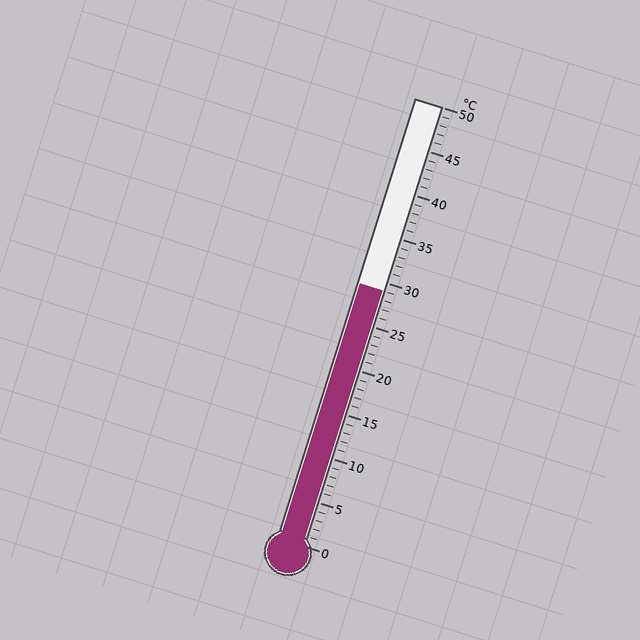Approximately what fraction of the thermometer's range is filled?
The thermometer is filled to approximately 60% of its range.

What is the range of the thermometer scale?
The thermometer scale ranges from 0°C to 50°C.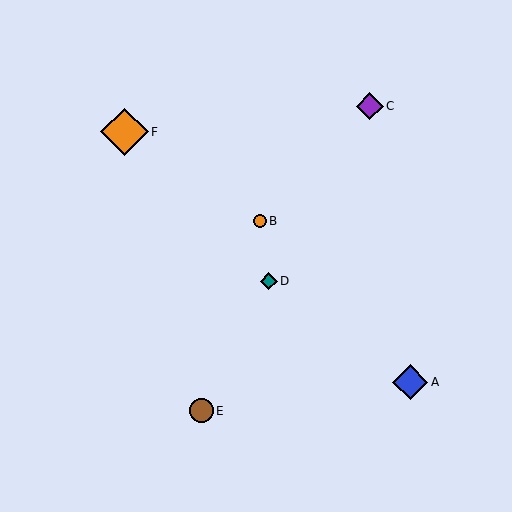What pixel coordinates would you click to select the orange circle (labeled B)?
Click at (260, 221) to select the orange circle B.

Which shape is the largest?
The orange diamond (labeled F) is the largest.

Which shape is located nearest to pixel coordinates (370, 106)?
The purple diamond (labeled C) at (370, 106) is nearest to that location.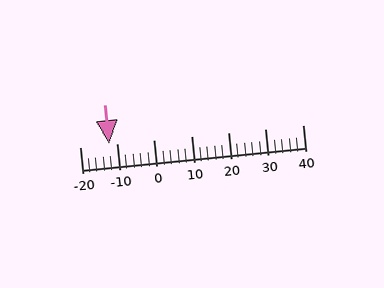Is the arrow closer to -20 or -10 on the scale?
The arrow is closer to -10.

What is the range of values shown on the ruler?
The ruler shows values from -20 to 40.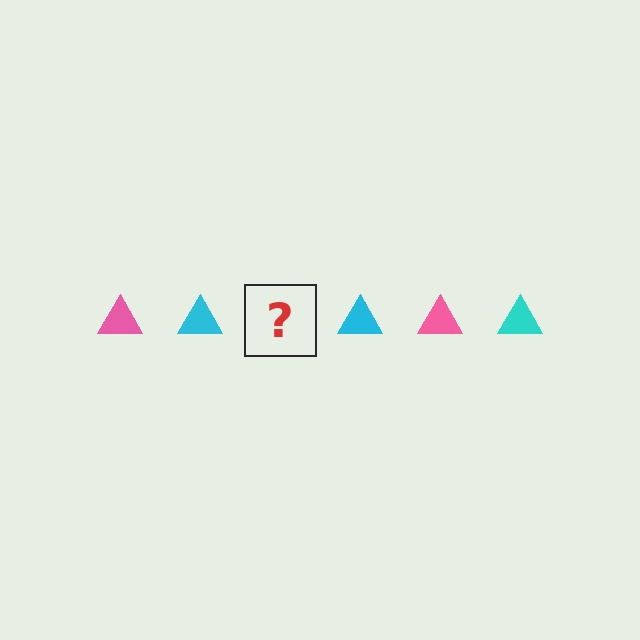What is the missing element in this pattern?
The missing element is a pink triangle.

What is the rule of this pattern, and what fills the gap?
The rule is that the pattern cycles through pink, cyan triangles. The gap should be filled with a pink triangle.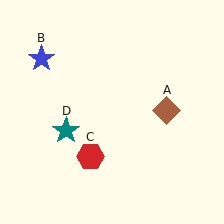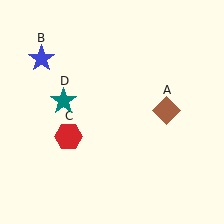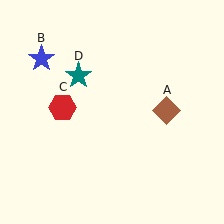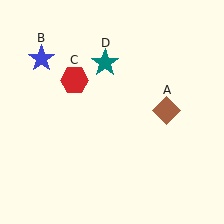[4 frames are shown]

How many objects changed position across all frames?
2 objects changed position: red hexagon (object C), teal star (object D).